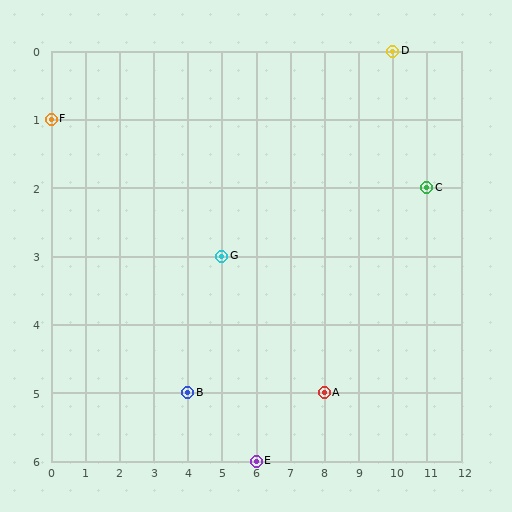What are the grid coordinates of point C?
Point C is at grid coordinates (11, 2).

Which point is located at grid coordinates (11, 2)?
Point C is at (11, 2).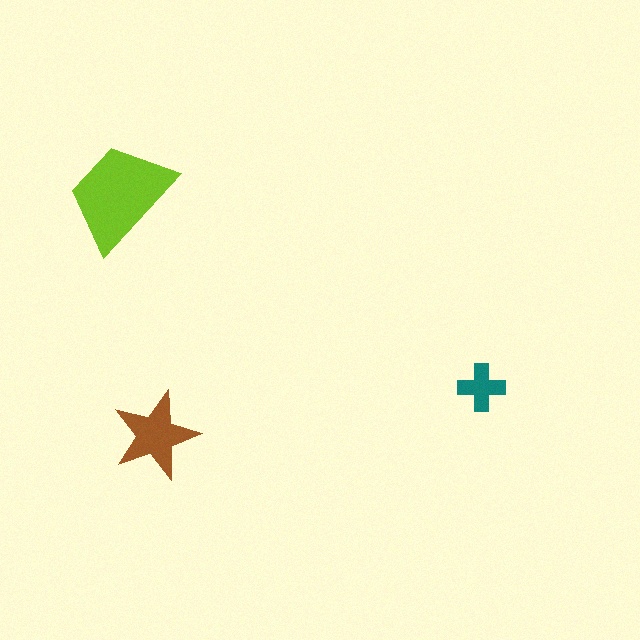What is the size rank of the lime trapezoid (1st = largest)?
1st.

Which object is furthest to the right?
The teal cross is rightmost.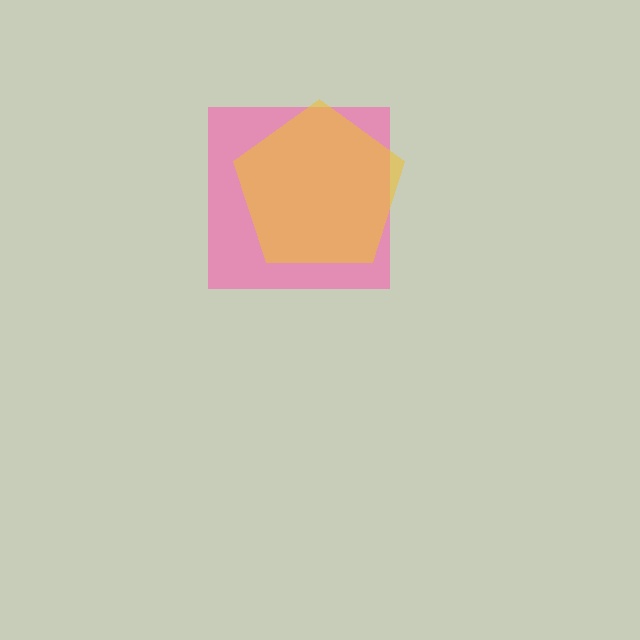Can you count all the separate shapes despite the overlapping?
Yes, there are 2 separate shapes.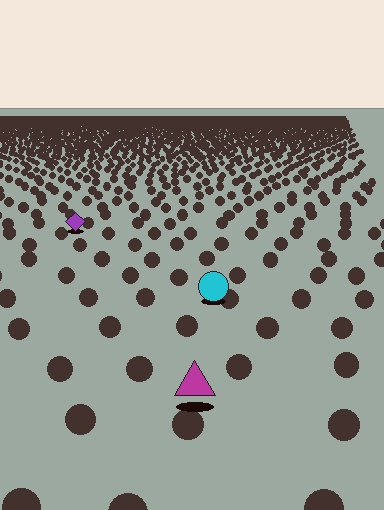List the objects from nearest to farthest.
From nearest to farthest: the magenta triangle, the cyan circle, the purple diamond.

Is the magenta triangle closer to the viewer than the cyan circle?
Yes. The magenta triangle is closer — you can tell from the texture gradient: the ground texture is coarser near it.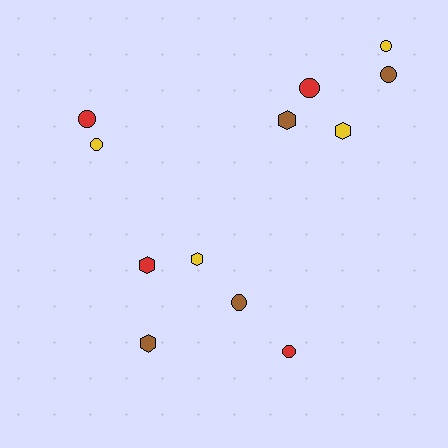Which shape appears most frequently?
Circle, with 7 objects.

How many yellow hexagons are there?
There are 2 yellow hexagons.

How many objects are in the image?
There are 12 objects.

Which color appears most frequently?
Brown, with 4 objects.